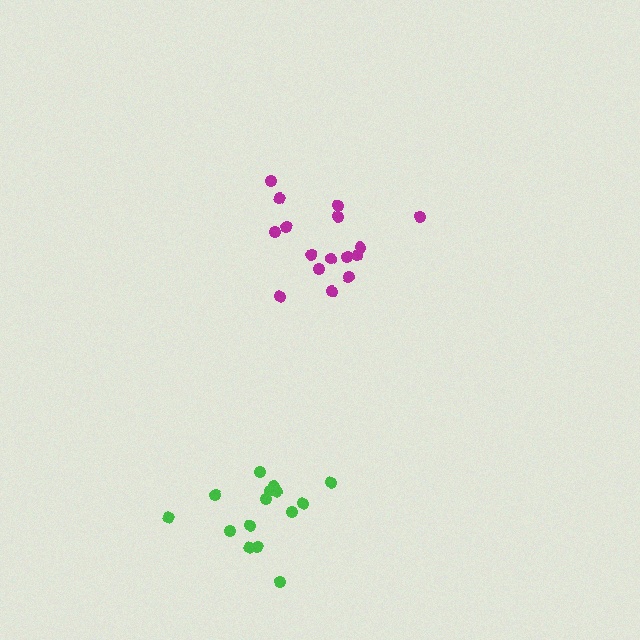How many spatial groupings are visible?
There are 2 spatial groupings.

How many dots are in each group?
Group 1: 16 dots, Group 2: 15 dots (31 total).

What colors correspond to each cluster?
The clusters are colored: magenta, green.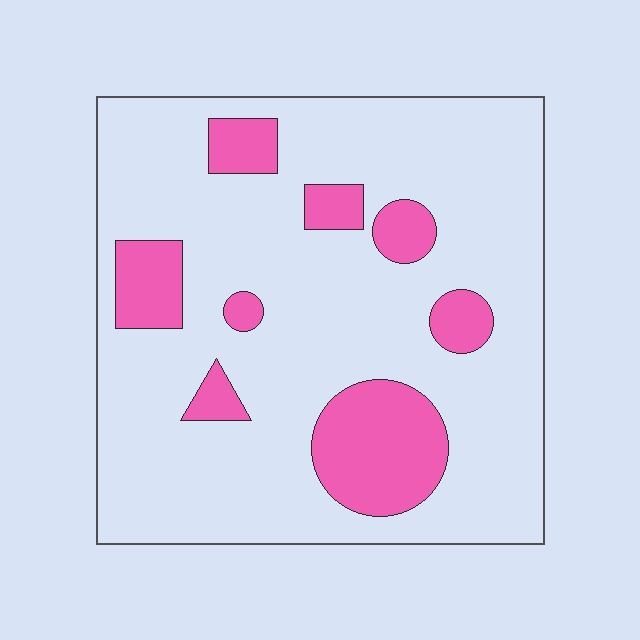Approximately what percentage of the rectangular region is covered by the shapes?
Approximately 20%.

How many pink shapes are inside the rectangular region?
8.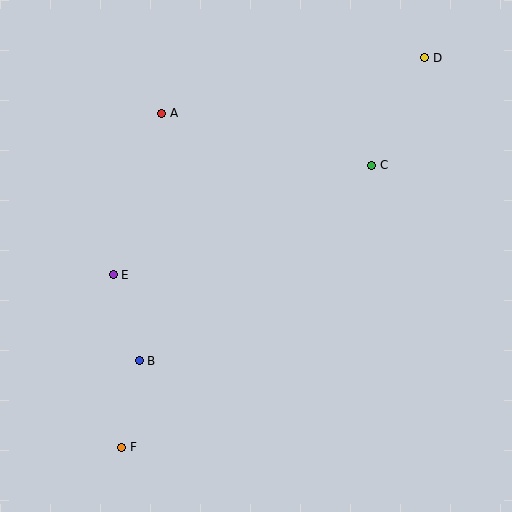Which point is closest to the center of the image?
Point E at (113, 275) is closest to the center.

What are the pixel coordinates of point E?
Point E is at (113, 275).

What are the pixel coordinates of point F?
Point F is at (122, 447).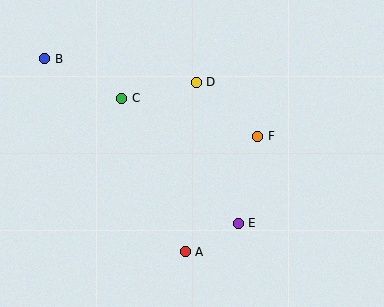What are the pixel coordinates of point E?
Point E is at (238, 223).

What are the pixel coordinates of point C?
Point C is at (122, 98).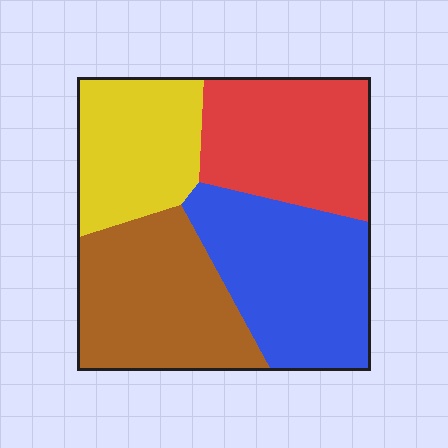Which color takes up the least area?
Yellow, at roughly 20%.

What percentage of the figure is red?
Red covers about 25% of the figure.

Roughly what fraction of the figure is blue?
Blue takes up between a quarter and a half of the figure.